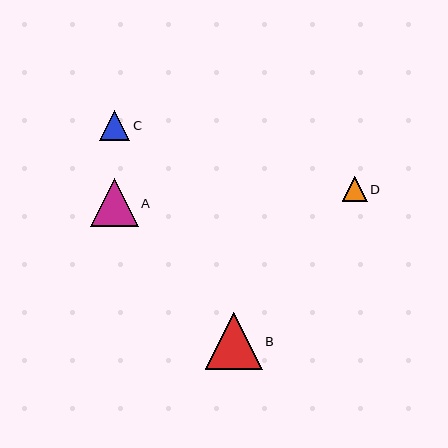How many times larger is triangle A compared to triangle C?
Triangle A is approximately 1.6 times the size of triangle C.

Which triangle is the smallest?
Triangle D is the smallest with a size of approximately 25 pixels.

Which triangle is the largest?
Triangle B is the largest with a size of approximately 57 pixels.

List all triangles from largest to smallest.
From largest to smallest: B, A, C, D.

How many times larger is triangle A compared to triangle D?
Triangle A is approximately 1.9 times the size of triangle D.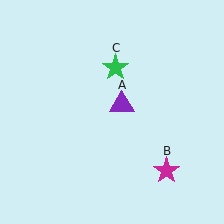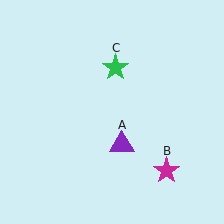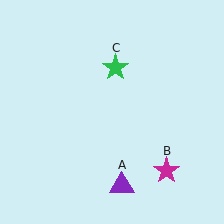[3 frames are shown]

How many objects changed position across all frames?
1 object changed position: purple triangle (object A).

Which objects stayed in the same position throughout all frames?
Magenta star (object B) and green star (object C) remained stationary.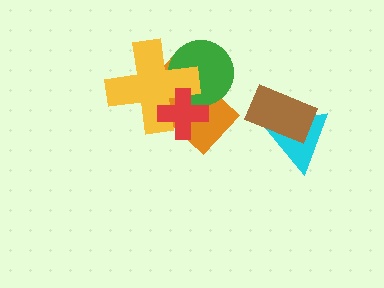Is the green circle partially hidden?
Yes, it is partially covered by another shape.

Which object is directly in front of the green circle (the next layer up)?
The yellow cross is directly in front of the green circle.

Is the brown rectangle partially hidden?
No, no other shape covers it.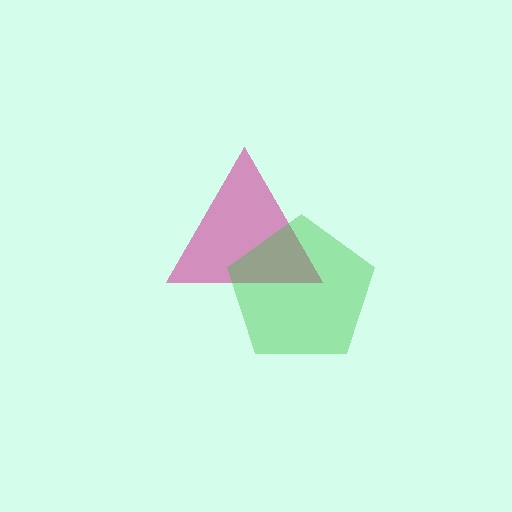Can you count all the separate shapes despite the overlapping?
Yes, there are 2 separate shapes.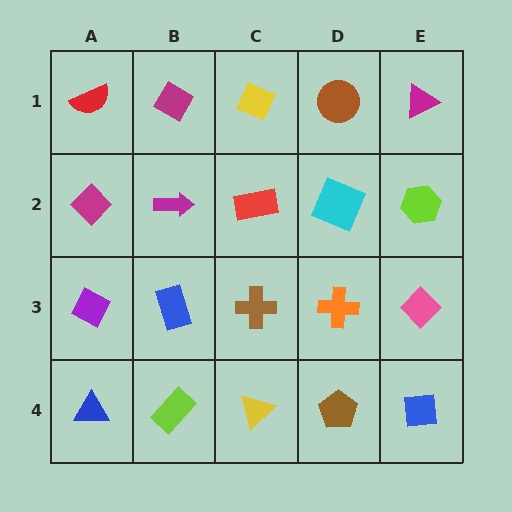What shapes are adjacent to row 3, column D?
A cyan square (row 2, column D), a brown pentagon (row 4, column D), a brown cross (row 3, column C), a pink diamond (row 3, column E).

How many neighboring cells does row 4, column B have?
3.